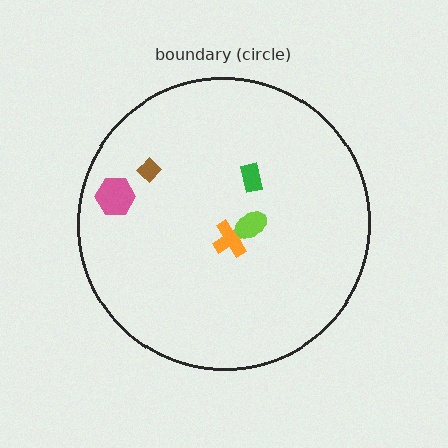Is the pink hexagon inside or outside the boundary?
Inside.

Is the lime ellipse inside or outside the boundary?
Inside.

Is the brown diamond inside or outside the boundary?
Inside.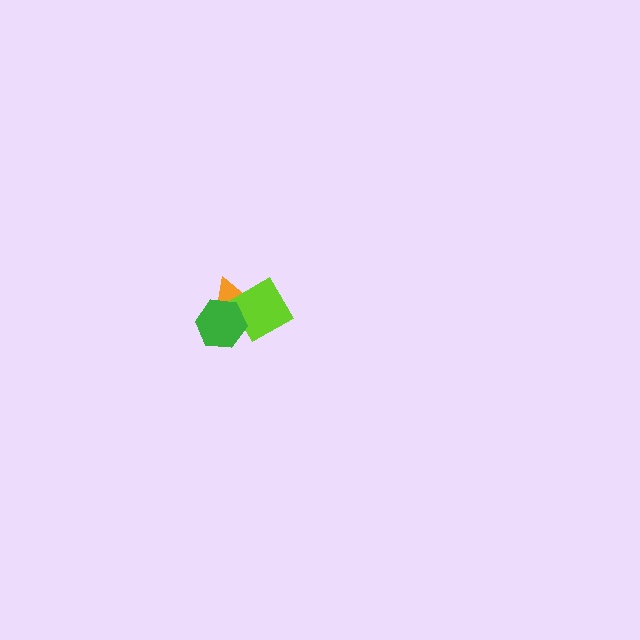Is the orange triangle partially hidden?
Yes, it is partially covered by another shape.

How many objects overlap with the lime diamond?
2 objects overlap with the lime diamond.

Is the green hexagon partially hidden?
No, no other shape covers it.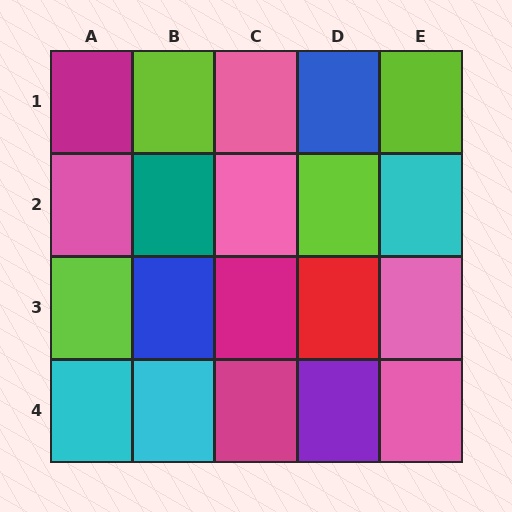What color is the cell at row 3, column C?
Magenta.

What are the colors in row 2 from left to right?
Pink, teal, pink, lime, cyan.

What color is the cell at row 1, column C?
Pink.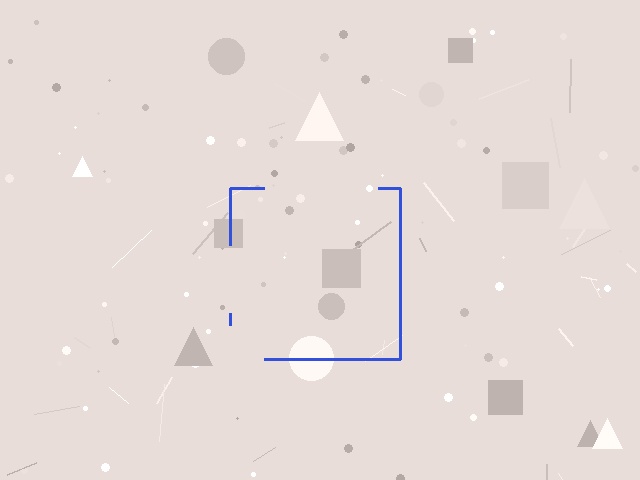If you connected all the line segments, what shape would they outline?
They would outline a square.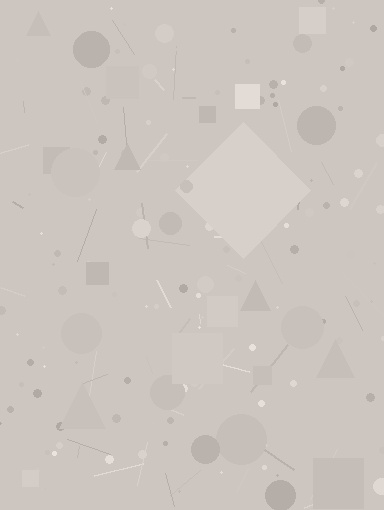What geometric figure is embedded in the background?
A diamond is embedded in the background.